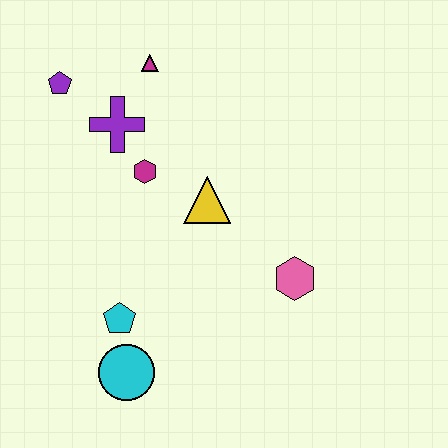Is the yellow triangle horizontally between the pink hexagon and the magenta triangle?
Yes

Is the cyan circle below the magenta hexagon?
Yes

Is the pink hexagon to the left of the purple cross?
No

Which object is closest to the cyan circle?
The cyan pentagon is closest to the cyan circle.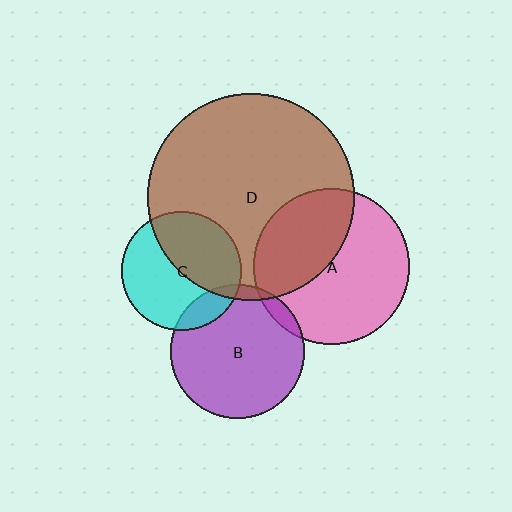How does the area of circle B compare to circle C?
Approximately 1.3 times.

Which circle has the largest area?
Circle D (brown).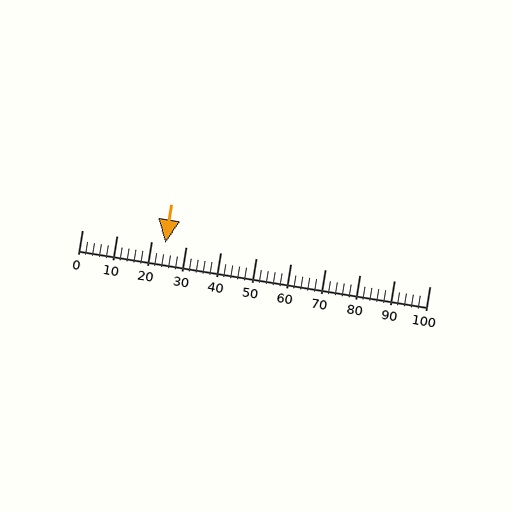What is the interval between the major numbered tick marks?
The major tick marks are spaced 10 units apart.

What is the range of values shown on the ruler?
The ruler shows values from 0 to 100.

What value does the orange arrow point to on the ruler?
The orange arrow points to approximately 24.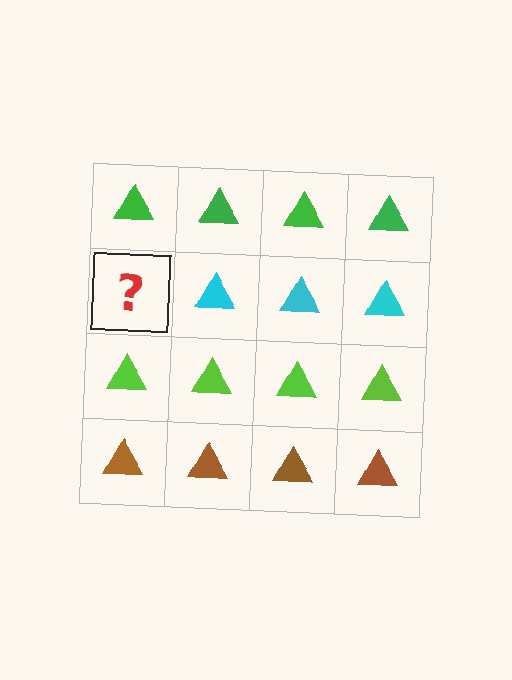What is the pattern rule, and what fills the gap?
The rule is that each row has a consistent color. The gap should be filled with a cyan triangle.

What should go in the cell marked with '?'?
The missing cell should contain a cyan triangle.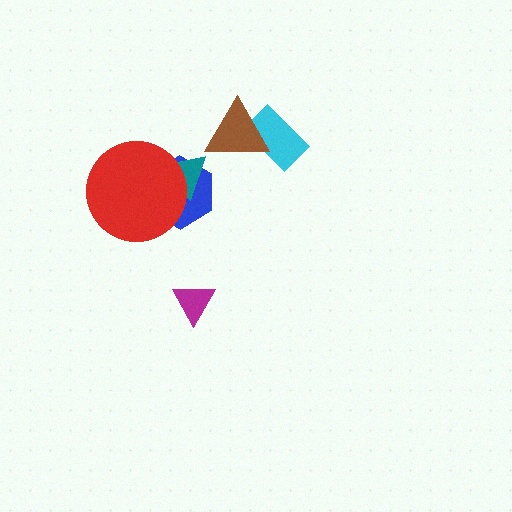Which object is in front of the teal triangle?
The red circle is in front of the teal triangle.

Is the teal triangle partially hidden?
Yes, it is partially covered by another shape.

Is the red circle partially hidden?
No, no other shape covers it.